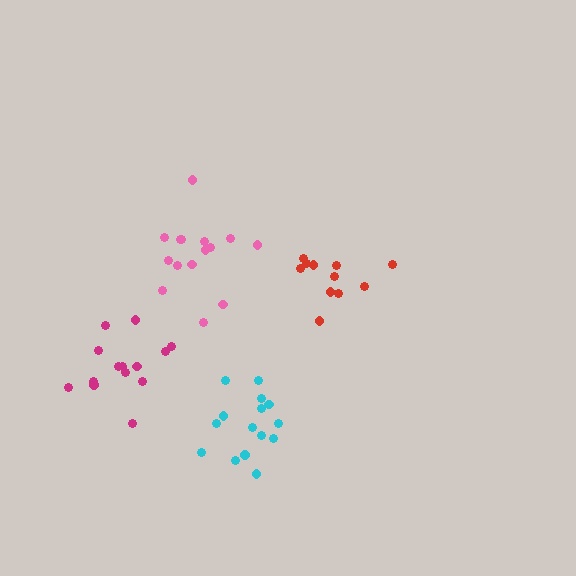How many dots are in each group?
Group 1: 11 dots, Group 2: 15 dots, Group 3: 14 dots, Group 4: 15 dots (55 total).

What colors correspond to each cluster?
The clusters are colored: red, pink, magenta, cyan.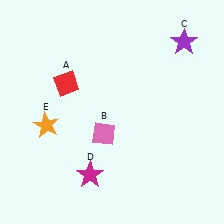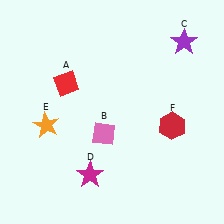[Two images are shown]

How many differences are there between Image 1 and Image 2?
There is 1 difference between the two images.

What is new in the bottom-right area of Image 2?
A red hexagon (F) was added in the bottom-right area of Image 2.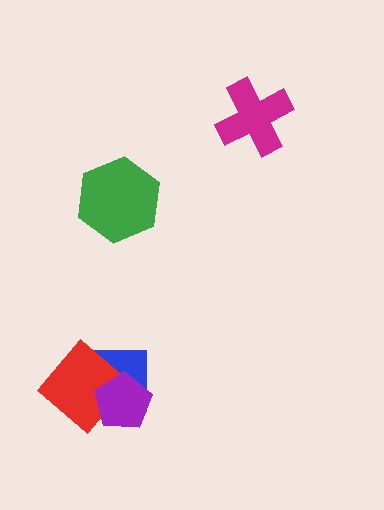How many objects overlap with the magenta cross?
0 objects overlap with the magenta cross.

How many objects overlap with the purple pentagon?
2 objects overlap with the purple pentagon.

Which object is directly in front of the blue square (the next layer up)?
The red diamond is directly in front of the blue square.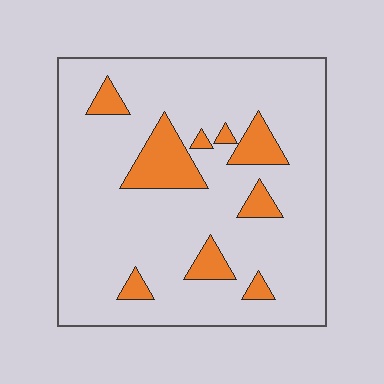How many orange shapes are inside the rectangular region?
9.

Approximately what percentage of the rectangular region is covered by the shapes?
Approximately 15%.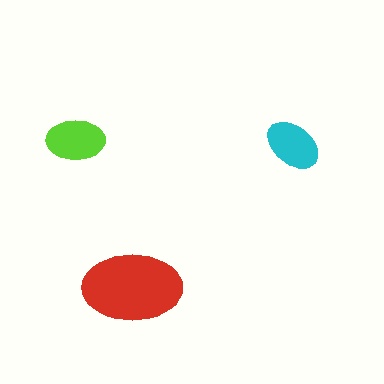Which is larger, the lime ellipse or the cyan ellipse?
The lime one.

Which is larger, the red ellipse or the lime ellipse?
The red one.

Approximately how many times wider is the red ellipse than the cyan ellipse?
About 2 times wider.